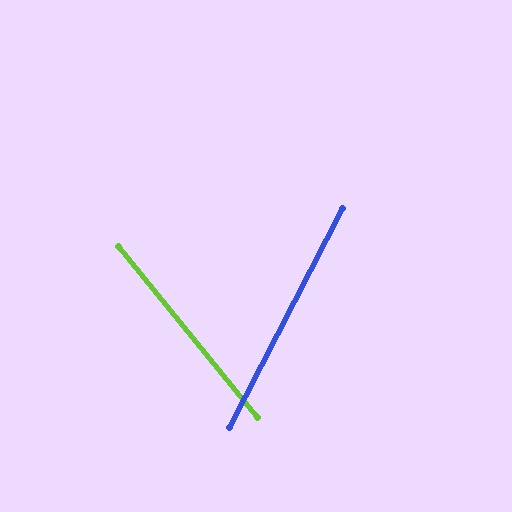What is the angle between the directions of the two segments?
Approximately 66 degrees.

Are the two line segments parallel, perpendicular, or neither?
Neither parallel nor perpendicular — they differ by about 66°.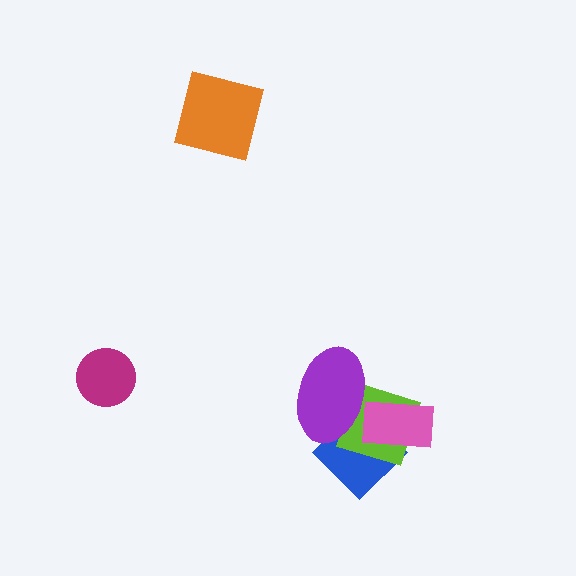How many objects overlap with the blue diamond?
3 objects overlap with the blue diamond.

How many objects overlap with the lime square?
3 objects overlap with the lime square.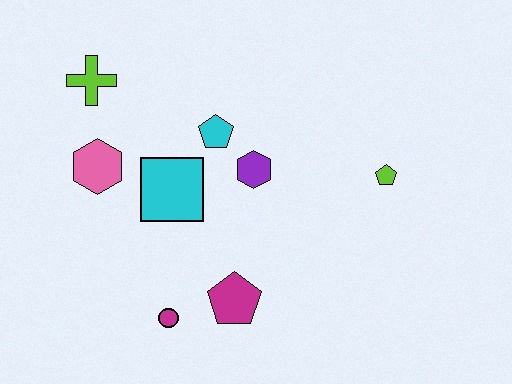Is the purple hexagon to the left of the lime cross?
No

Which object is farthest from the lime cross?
The lime pentagon is farthest from the lime cross.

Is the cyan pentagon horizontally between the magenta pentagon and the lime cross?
Yes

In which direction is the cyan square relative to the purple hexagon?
The cyan square is to the left of the purple hexagon.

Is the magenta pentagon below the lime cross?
Yes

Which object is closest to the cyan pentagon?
The purple hexagon is closest to the cyan pentagon.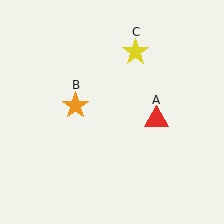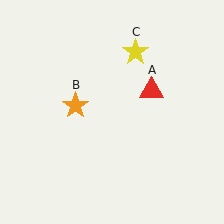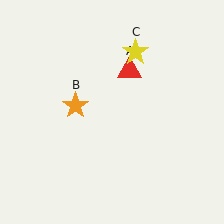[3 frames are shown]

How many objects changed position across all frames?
1 object changed position: red triangle (object A).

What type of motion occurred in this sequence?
The red triangle (object A) rotated counterclockwise around the center of the scene.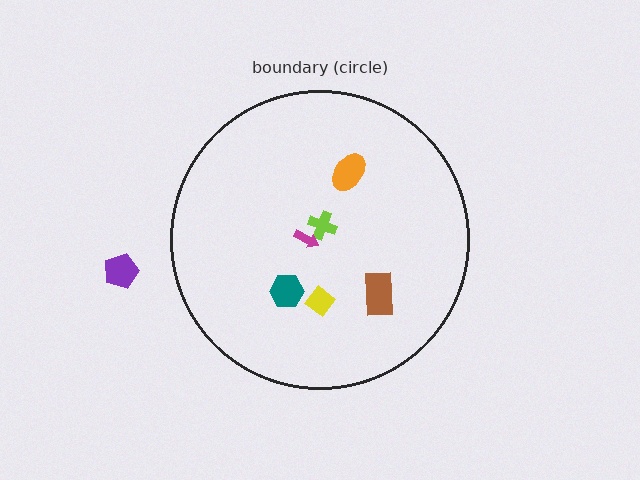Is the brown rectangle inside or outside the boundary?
Inside.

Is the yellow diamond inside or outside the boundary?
Inside.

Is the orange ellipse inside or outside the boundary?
Inside.